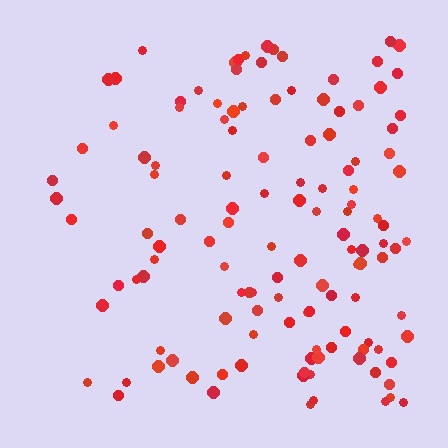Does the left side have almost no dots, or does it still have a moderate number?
Still a moderate number, just noticeably fewer than the right.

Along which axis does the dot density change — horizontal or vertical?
Horizontal.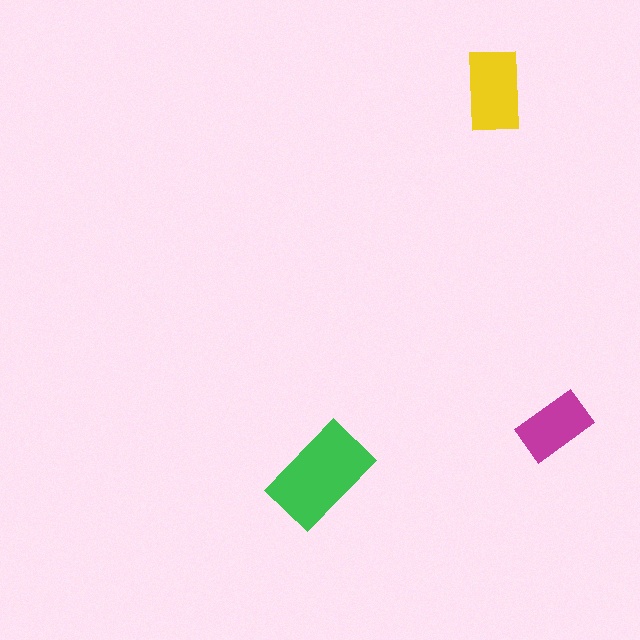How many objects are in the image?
There are 3 objects in the image.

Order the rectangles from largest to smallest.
the green one, the yellow one, the magenta one.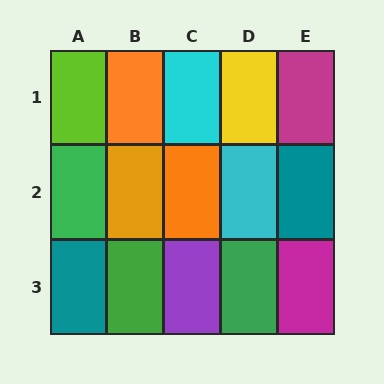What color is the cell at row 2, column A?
Green.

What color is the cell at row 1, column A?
Lime.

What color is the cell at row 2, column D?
Cyan.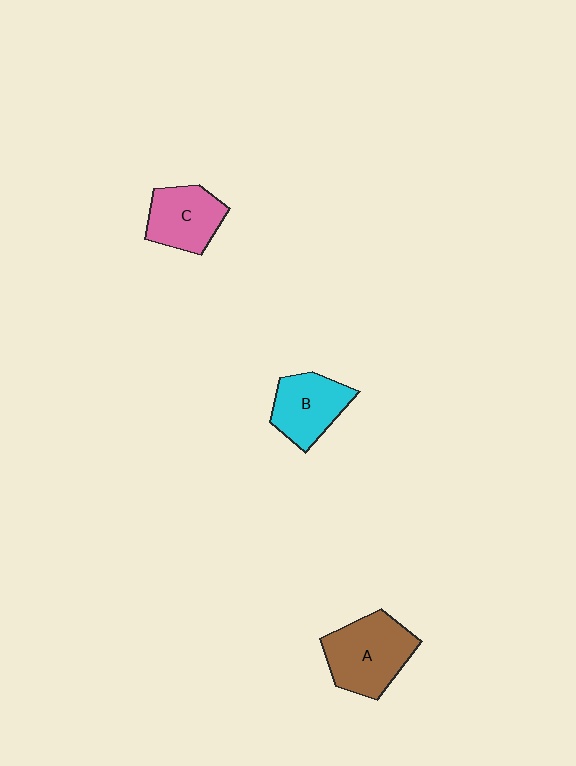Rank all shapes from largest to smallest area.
From largest to smallest: A (brown), B (cyan), C (pink).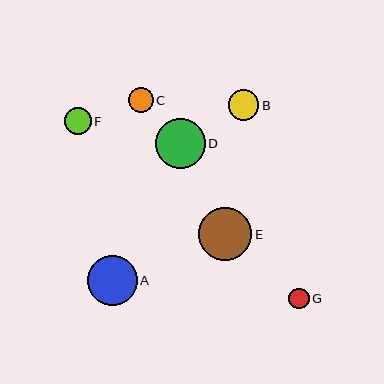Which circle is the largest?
Circle E is the largest with a size of approximately 53 pixels.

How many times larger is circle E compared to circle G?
Circle E is approximately 2.6 times the size of circle G.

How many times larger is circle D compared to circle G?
Circle D is approximately 2.5 times the size of circle G.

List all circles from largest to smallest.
From largest to smallest: E, D, A, B, F, C, G.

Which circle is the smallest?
Circle G is the smallest with a size of approximately 20 pixels.